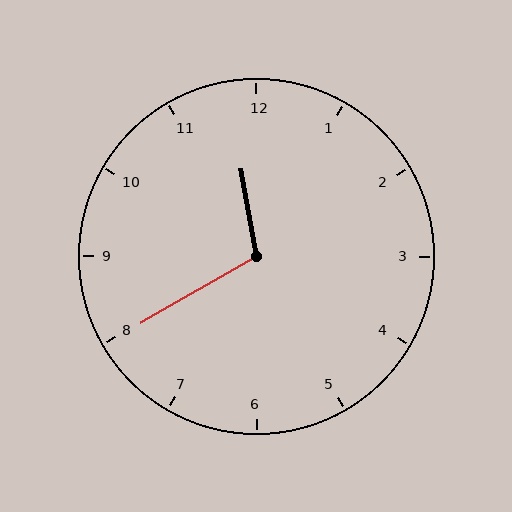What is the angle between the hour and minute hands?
Approximately 110 degrees.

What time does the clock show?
11:40.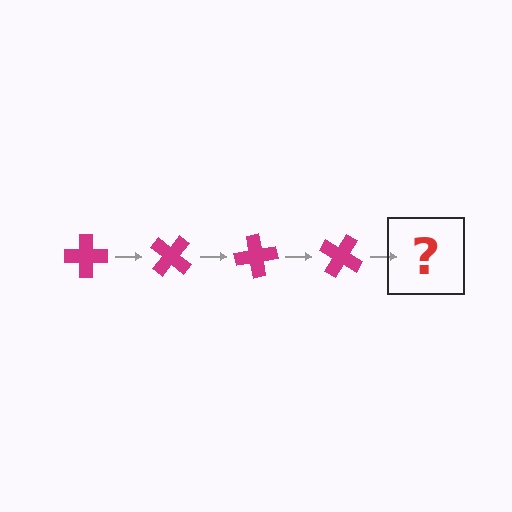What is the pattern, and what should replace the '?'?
The pattern is that the cross rotates 40 degrees each step. The '?' should be a magenta cross rotated 160 degrees.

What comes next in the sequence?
The next element should be a magenta cross rotated 160 degrees.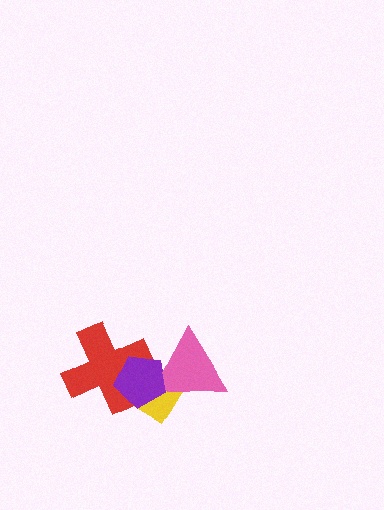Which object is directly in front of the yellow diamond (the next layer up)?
The pink triangle is directly in front of the yellow diamond.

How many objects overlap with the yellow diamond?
3 objects overlap with the yellow diamond.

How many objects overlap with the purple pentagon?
3 objects overlap with the purple pentagon.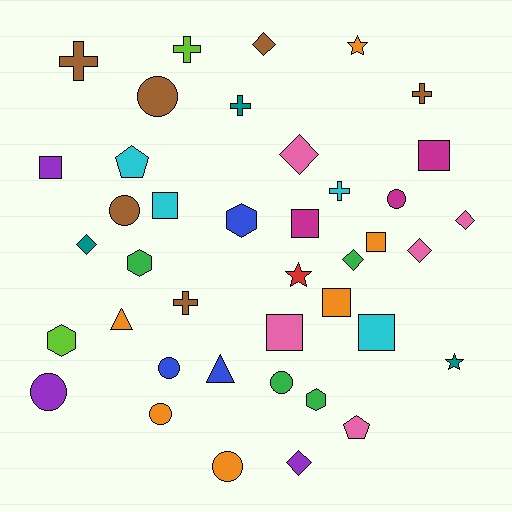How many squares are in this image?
There are 8 squares.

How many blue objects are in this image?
There are 3 blue objects.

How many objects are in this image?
There are 40 objects.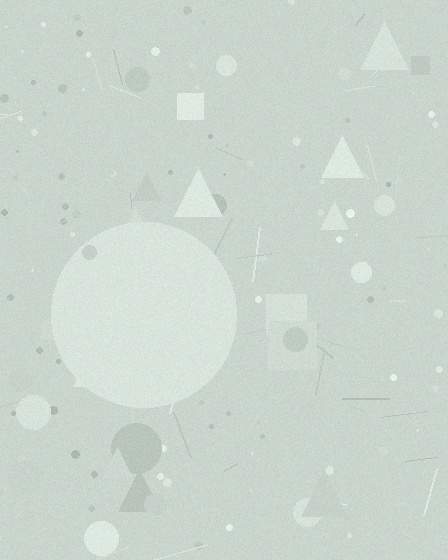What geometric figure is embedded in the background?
A circle is embedded in the background.